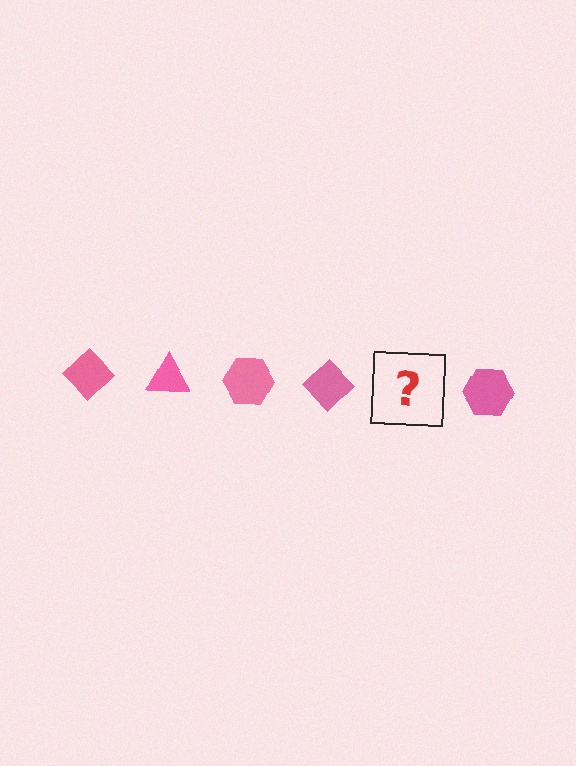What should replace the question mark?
The question mark should be replaced with a pink triangle.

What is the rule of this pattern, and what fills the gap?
The rule is that the pattern cycles through diamond, triangle, hexagon shapes in pink. The gap should be filled with a pink triangle.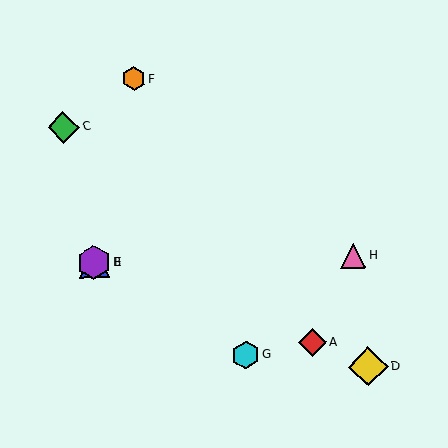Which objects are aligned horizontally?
Objects B, E, H are aligned horizontally.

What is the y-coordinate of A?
Object A is at y≈343.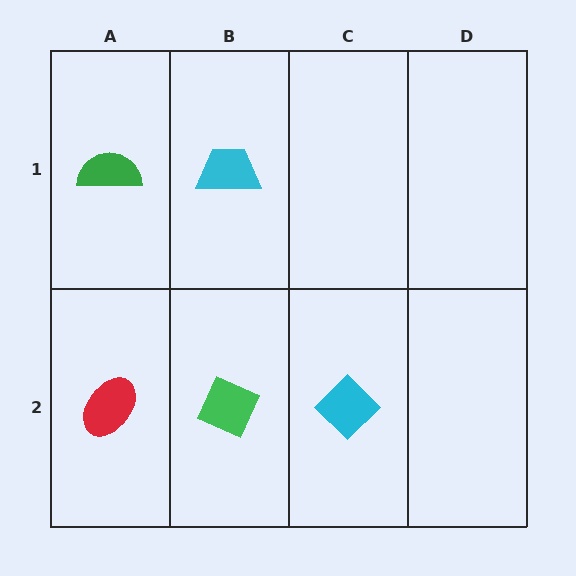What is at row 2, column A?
A red ellipse.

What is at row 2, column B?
A green diamond.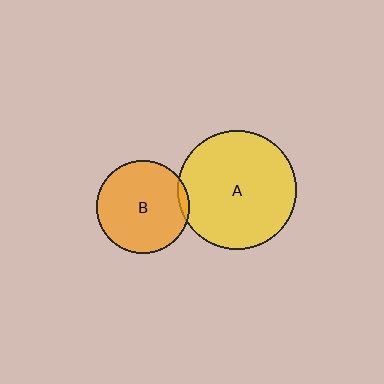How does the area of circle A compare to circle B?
Approximately 1.6 times.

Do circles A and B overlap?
Yes.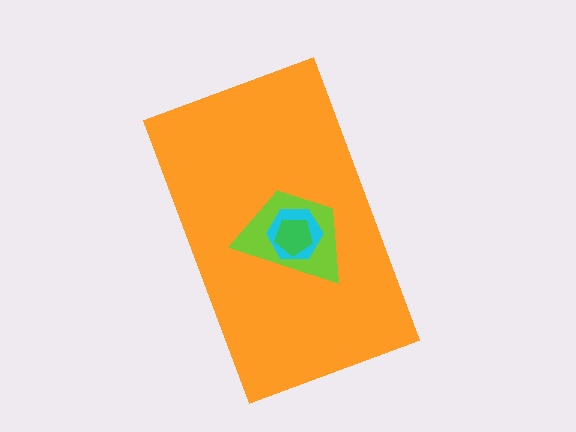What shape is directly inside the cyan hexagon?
The green pentagon.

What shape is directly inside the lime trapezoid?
The cyan hexagon.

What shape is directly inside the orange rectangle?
The lime trapezoid.